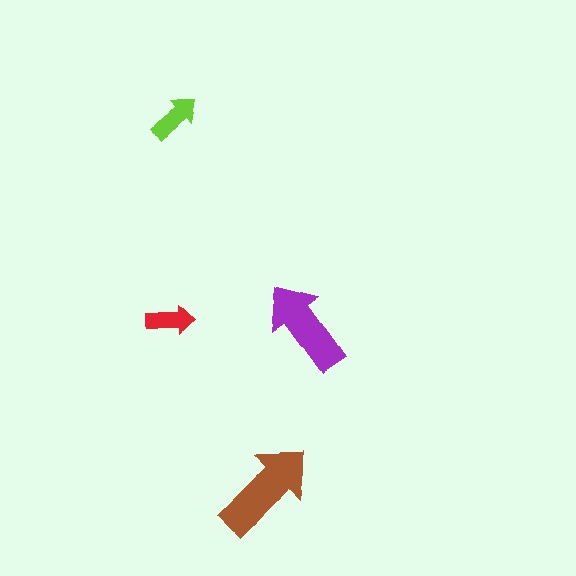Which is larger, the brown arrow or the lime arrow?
The brown one.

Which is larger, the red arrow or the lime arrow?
The lime one.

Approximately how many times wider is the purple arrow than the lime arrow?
About 2 times wider.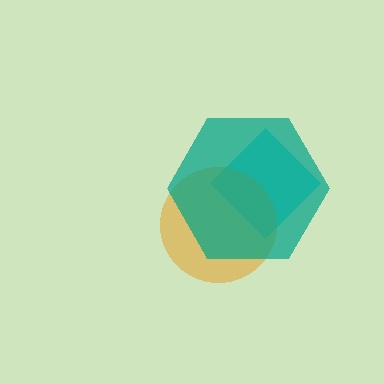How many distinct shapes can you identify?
There are 3 distinct shapes: a cyan diamond, an orange circle, a teal hexagon.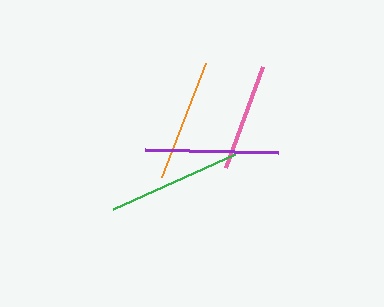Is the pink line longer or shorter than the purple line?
The purple line is longer than the pink line.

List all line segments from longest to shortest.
From longest to shortest: purple, green, orange, pink.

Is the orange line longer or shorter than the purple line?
The purple line is longer than the orange line.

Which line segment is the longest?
The purple line is the longest at approximately 133 pixels.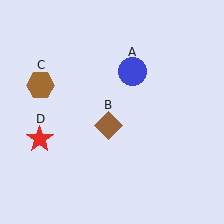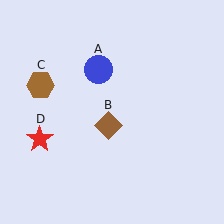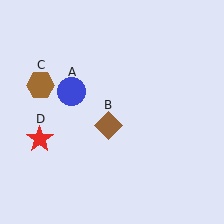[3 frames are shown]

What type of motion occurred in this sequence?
The blue circle (object A) rotated counterclockwise around the center of the scene.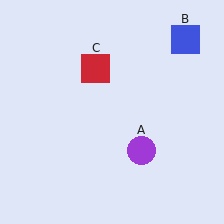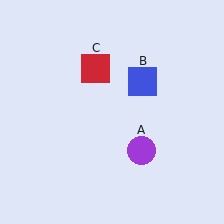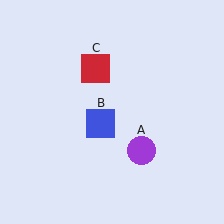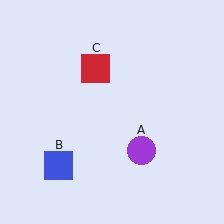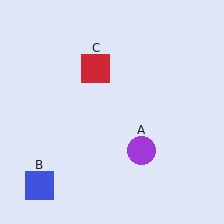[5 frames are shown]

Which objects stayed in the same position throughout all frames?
Purple circle (object A) and red square (object C) remained stationary.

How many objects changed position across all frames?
1 object changed position: blue square (object B).